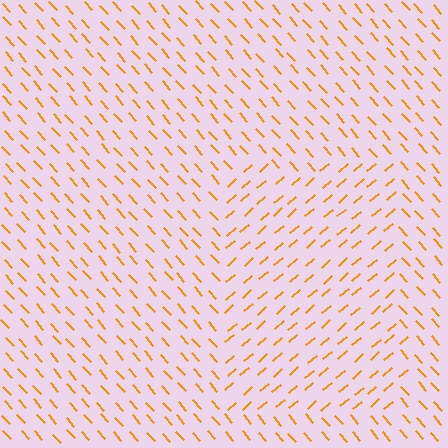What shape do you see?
I see a rectangle.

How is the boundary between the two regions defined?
The boundary is defined purely by a change in line orientation (approximately 89 degrees difference). All lines are the same color and thickness.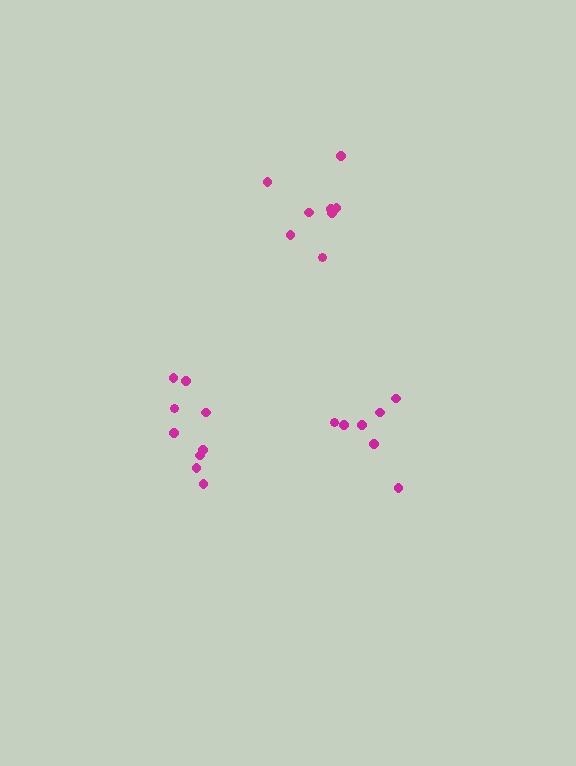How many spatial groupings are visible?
There are 3 spatial groupings.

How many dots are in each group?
Group 1: 8 dots, Group 2: 9 dots, Group 3: 7 dots (24 total).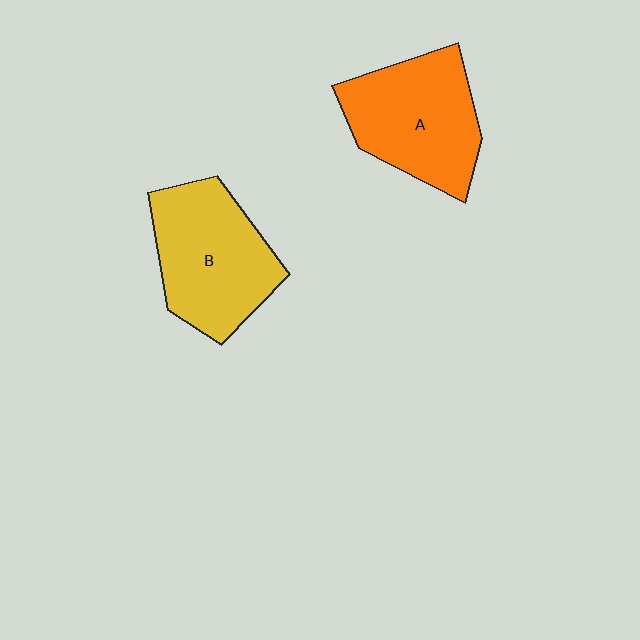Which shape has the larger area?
Shape B (yellow).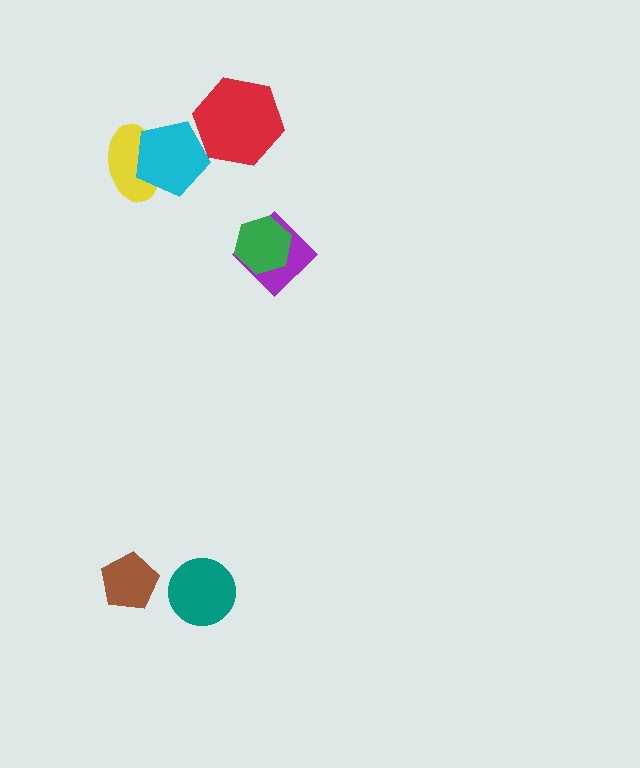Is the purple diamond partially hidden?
Yes, it is partially covered by another shape.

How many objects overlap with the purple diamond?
1 object overlaps with the purple diamond.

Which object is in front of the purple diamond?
The green hexagon is in front of the purple diamond.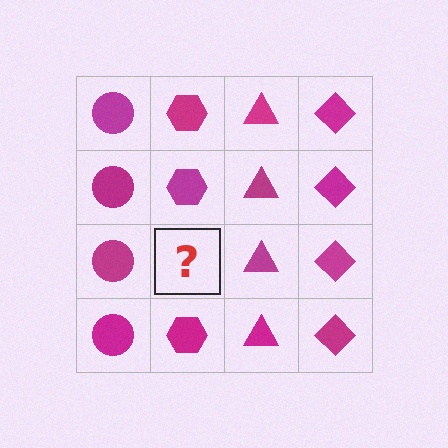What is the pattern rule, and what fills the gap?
The rule is that each column has a consistent shape. The gap should be filled with a magenta hexagon.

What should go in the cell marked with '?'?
The missing cell should contain a magenta hexagon.